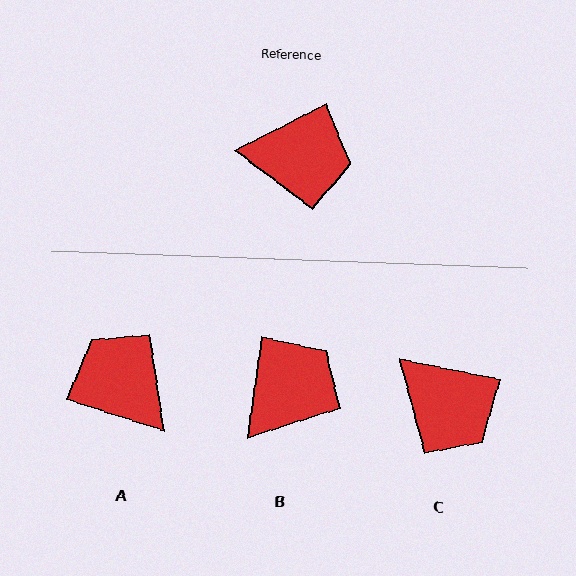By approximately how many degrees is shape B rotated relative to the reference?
Approximately 55 degrees counter-clockwise.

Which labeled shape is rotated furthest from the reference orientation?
A, about 136 degrees away.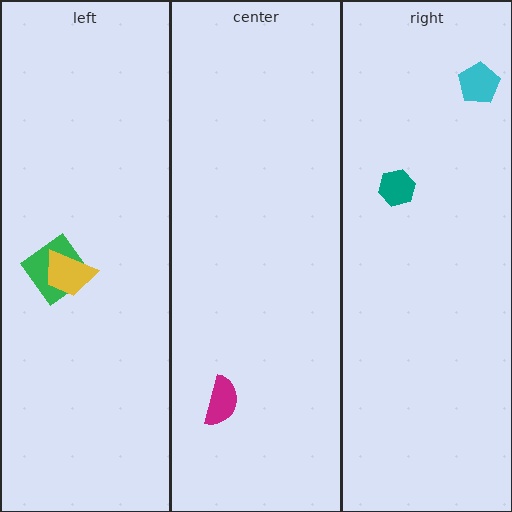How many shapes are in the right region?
2.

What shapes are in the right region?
The cyan pentagon, the teal hexagon.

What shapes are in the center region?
The magenta semicircle.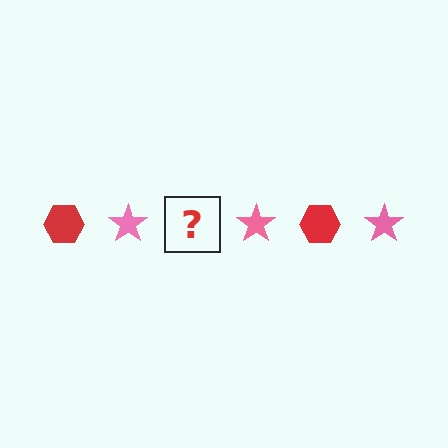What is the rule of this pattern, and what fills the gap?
The rule is that the pattern alternates between red hexagon and pink star. The gap should be filled with a red hexagon.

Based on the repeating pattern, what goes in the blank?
The blank should be a red hexagon.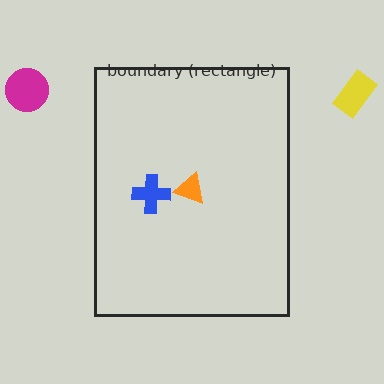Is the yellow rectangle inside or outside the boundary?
Outside.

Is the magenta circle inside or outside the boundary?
Outside.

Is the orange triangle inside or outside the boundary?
Inside.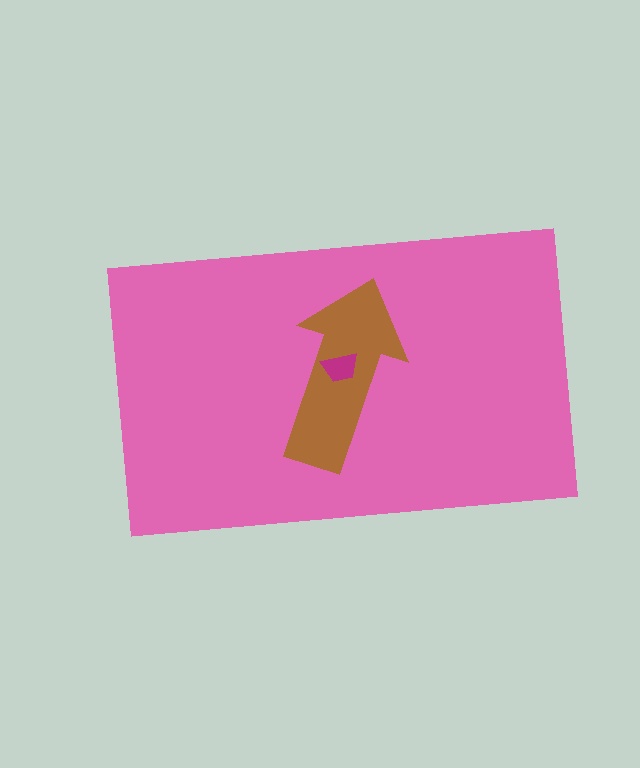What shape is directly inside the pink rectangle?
The brown arrow.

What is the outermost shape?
The pink rectangle.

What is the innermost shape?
The magenta trapezoid.